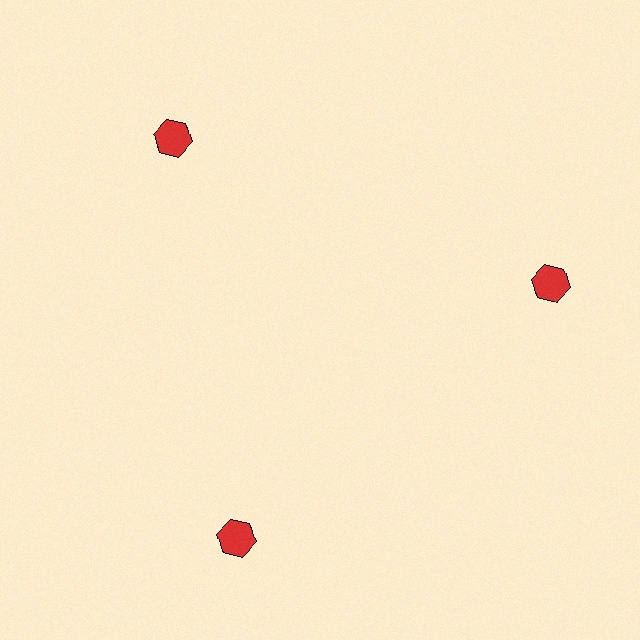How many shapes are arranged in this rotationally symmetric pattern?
There are 3 shapes, arranged in 3 groups of 1.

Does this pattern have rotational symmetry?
Yes, this pattern has 3-fold rotational symmetry. It looks the same after rotating 120 degrees around the center.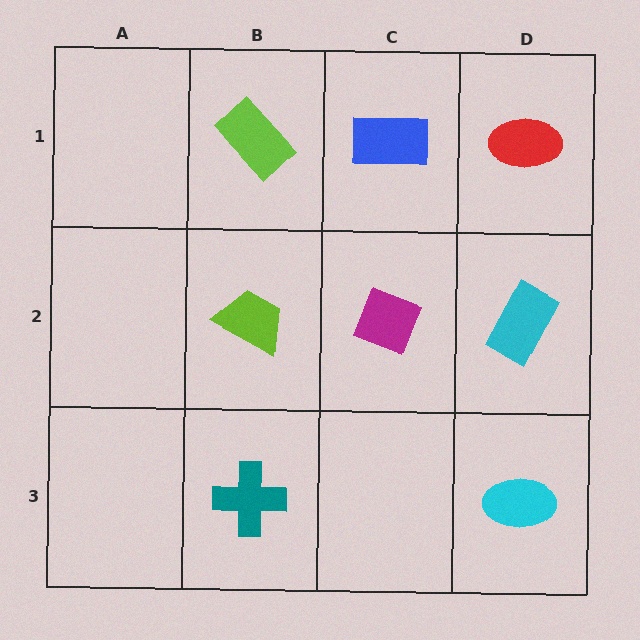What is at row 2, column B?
A lime trapezoid.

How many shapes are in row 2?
3 shapes.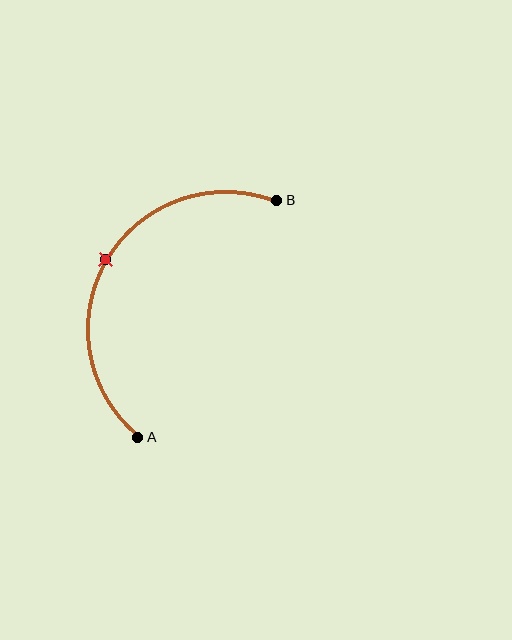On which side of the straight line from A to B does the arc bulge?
The arc bulges to the left of the straight line connecting A and B.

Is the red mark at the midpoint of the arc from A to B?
Yes. The red mark lies on the arc at equal arc-length from both A and B — it is the arc midpoint.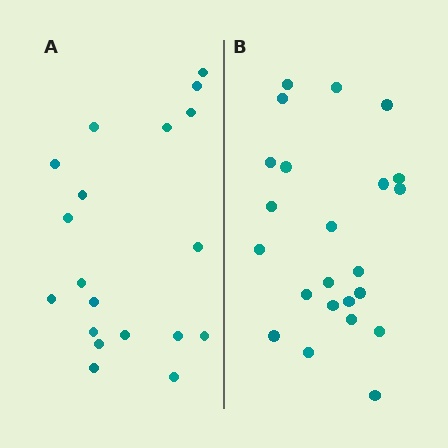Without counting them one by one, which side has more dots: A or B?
Region B (the right region) has more dots.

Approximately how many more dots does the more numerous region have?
Region B has about 4 more dots than region A.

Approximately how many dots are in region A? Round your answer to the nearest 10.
About 20 dots. (The exact count is 19, which rounds to 20.)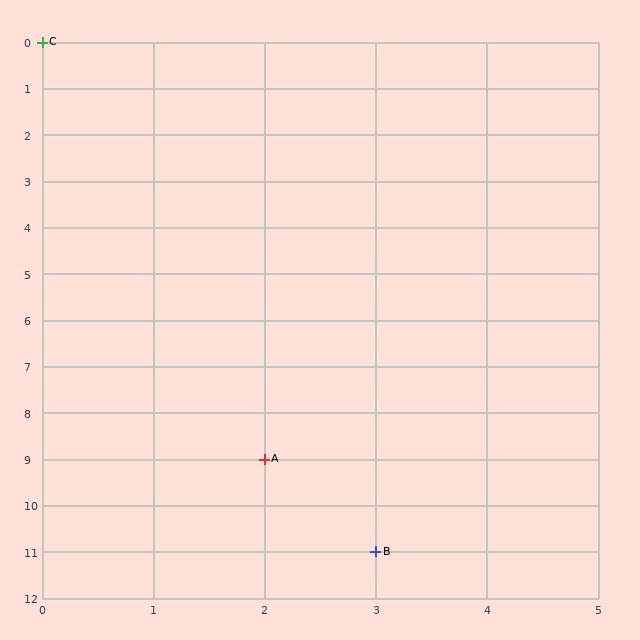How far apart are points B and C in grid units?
Points B and C are 3 columns and 11 rows apart (about 11.4 grid units diagonally).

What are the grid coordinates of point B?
Point B is at grid coordinates (3, 11).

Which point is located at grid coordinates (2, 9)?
Point A is at (2, 9).